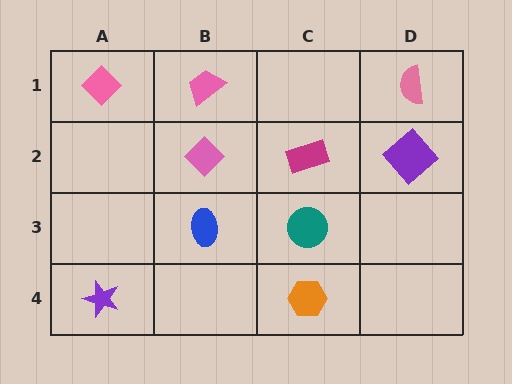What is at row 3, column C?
A teal circle.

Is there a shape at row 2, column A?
No, that cell is empty.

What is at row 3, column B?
A blue ellipse.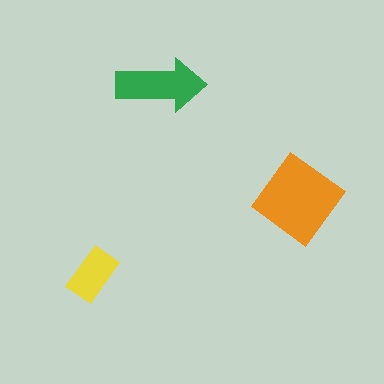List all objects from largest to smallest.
The orange diamond, the green arrow, the yellow rectangle.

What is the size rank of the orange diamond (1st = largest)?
1st.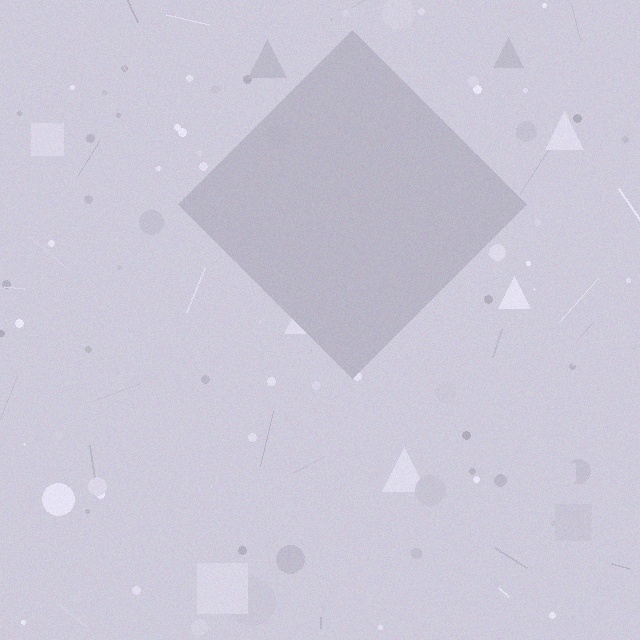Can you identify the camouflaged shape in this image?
The camouflaged shape is a diamond.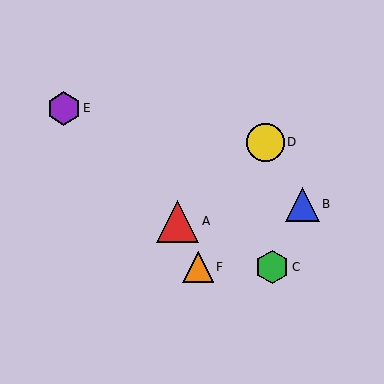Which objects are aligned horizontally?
Objects C, F are aligned horizontally.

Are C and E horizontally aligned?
No, C is at y≈267 and E is at y≈108.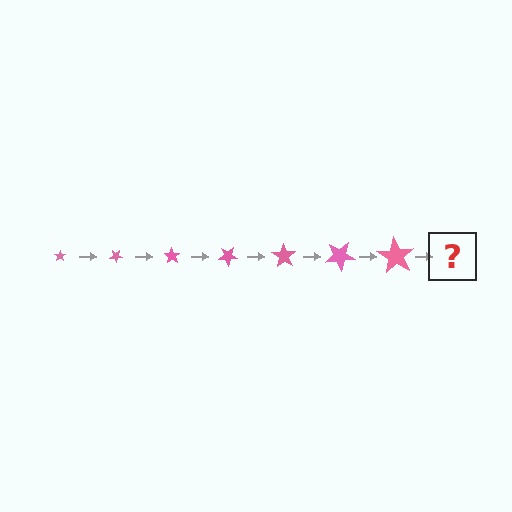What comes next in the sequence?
The next element should be a star, larger than the previous one and rotated 245 degrees from the start.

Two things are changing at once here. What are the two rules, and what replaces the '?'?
The two rules are that the star grows larger each step and it rotates 35 degrees each step. The '?' should be a star, larger than the previous one and rotated 245 degrees from the start.